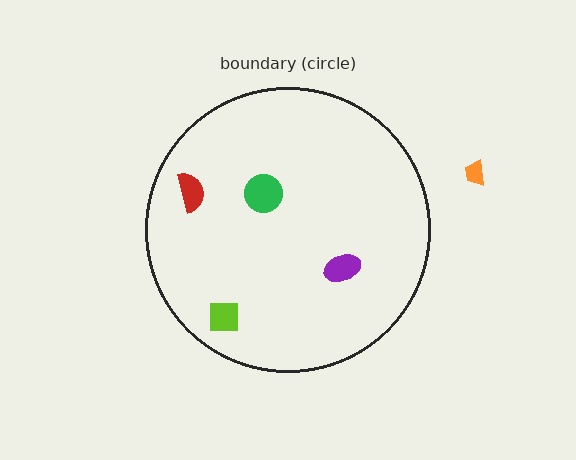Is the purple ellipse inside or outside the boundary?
Inside.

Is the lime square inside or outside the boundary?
Inside.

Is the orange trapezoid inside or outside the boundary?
Outside.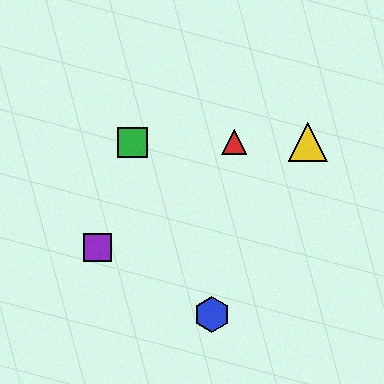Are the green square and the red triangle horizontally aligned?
Yes, both are at y≈142.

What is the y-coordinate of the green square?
The green square is at y≈142.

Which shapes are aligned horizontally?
The red triangle, the green square, the yellow triangle are aligned horizontally.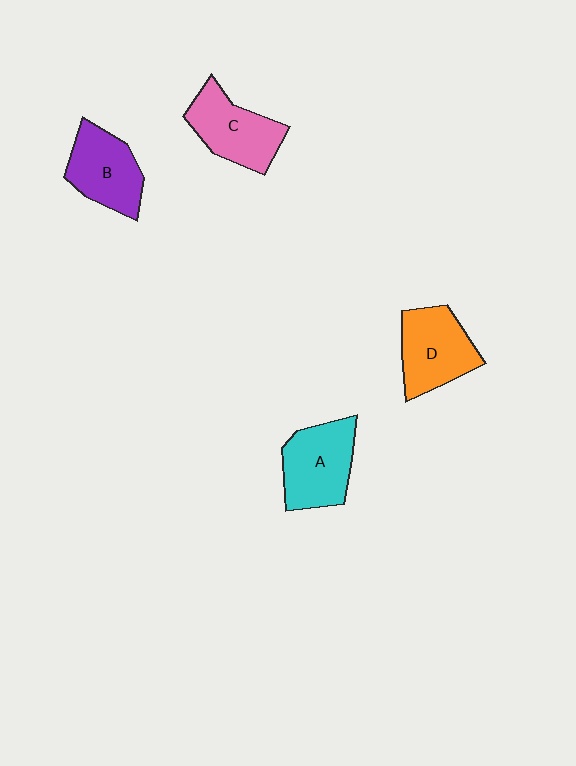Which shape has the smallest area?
Shape B (purple).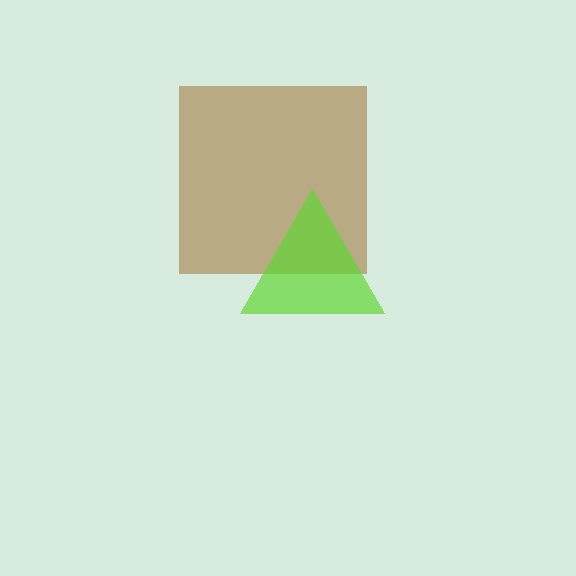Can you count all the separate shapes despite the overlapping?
Yes, there are 2 separate shapes.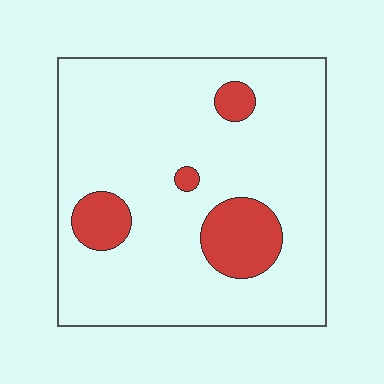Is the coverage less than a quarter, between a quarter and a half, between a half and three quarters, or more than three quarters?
Less than a quarter.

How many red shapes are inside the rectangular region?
4.